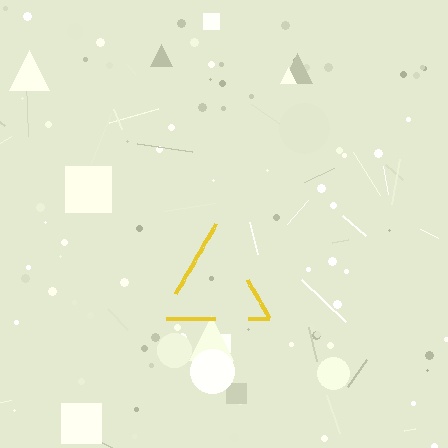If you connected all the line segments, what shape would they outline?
They would outline a triangle.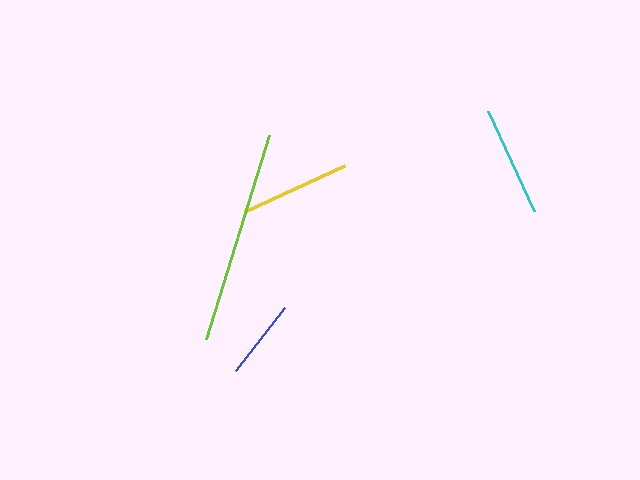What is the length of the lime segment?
The lime segment is approximately 214 pixels long.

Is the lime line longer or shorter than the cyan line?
The lime line is longer than the cyan line.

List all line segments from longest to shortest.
From longest to shortest: lime, cyan, yellow, blue.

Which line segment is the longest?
The lime line is the longest at approximately 214 pixels.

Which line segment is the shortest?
The blue line is the shortest at approximately 80 pixels.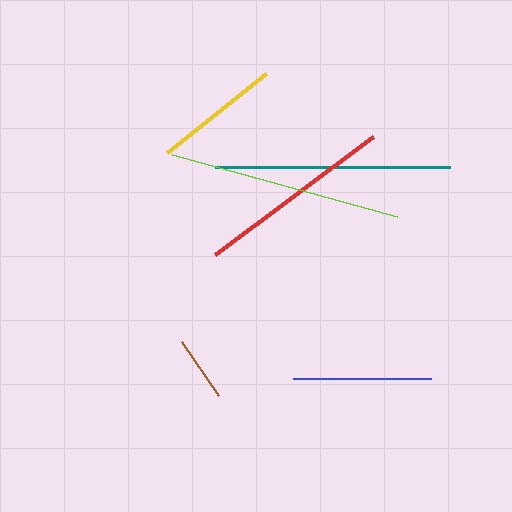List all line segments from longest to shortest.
From longest to shortest: teal, lime, red, blue, yellow, brown.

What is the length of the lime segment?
The lime segment is approximately 233 pixels long.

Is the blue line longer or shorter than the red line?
The red line is longer than the blue line.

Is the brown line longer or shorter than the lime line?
The lime line is longer than the brown line.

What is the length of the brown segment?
The brown segment is approximately 65 pixels long.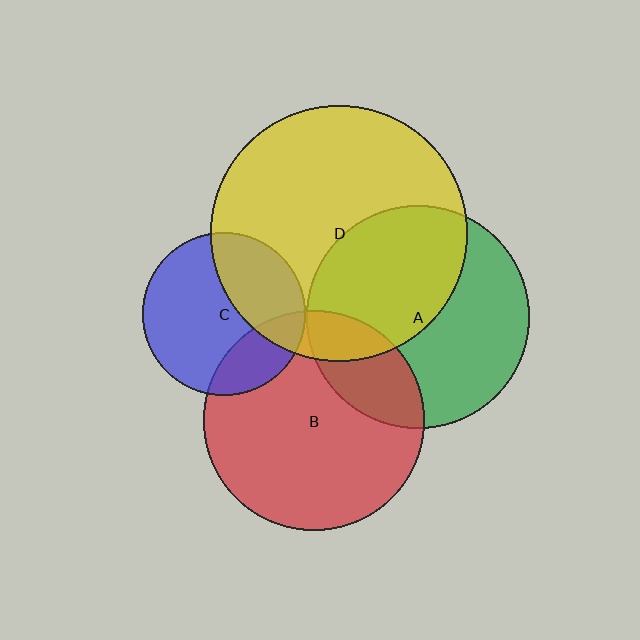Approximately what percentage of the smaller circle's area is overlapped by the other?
Approximately 50%.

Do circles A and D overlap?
Yes.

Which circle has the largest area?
Circle D (yellow).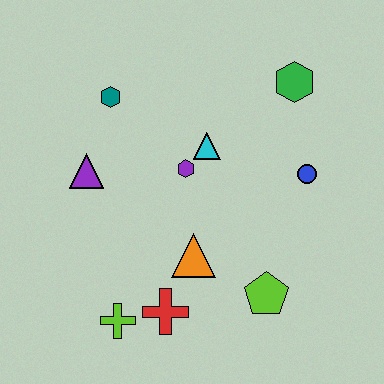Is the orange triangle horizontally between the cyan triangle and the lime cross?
Yes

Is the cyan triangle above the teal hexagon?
No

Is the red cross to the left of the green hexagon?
Yes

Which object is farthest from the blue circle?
The lime cross is farthest from the blue circle.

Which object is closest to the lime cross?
The red cross is closest to the lime cross.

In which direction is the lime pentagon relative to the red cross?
The lime pentagon is to the right of the red cross.